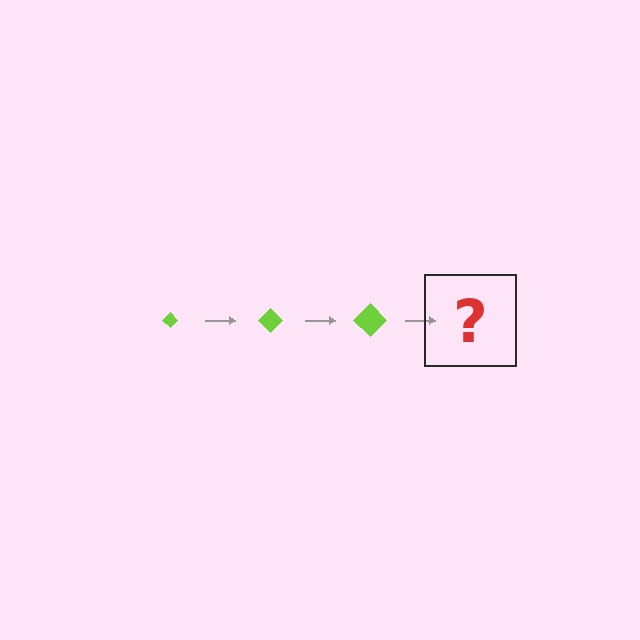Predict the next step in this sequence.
The next step is a lime diamond, larger than the previous one.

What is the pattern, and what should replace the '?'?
The pattern is that the diamond gets progressively larger each step. The '?' should be a lime diamond, larger than the previous one.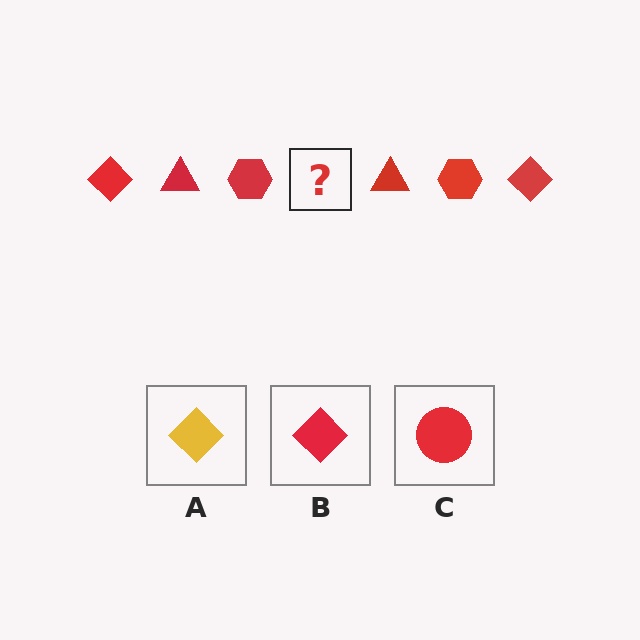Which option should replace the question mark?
Option B.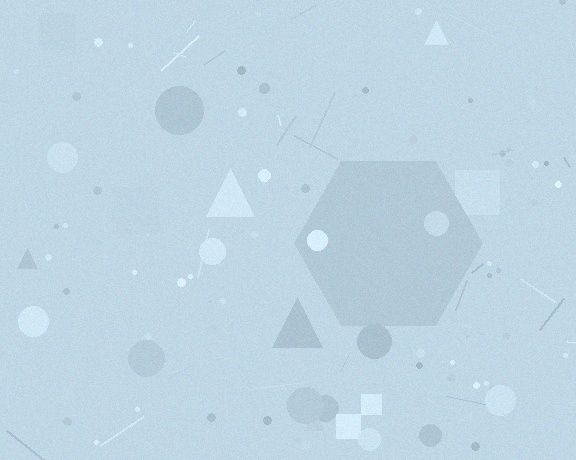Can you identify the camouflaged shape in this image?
The camouflaged shape is a hexagon.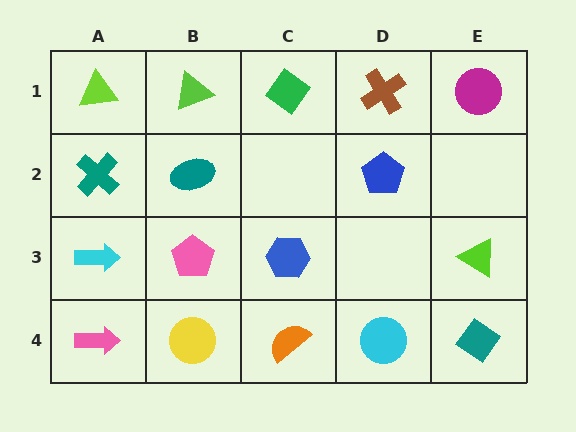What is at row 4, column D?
A cyan circle.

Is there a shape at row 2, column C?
No, that cell is empty.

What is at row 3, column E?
A lime triangle.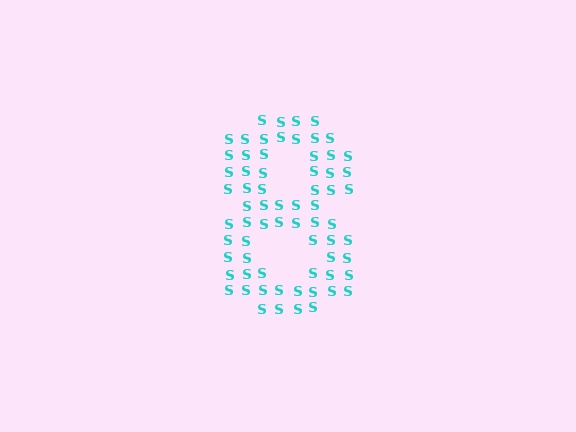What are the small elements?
The small elements are letter S's.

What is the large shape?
The large shape is the digit 8.